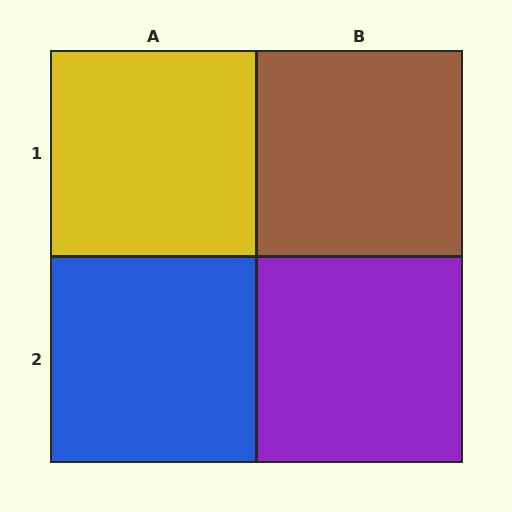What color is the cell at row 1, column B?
Brown.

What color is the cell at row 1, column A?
Yellow.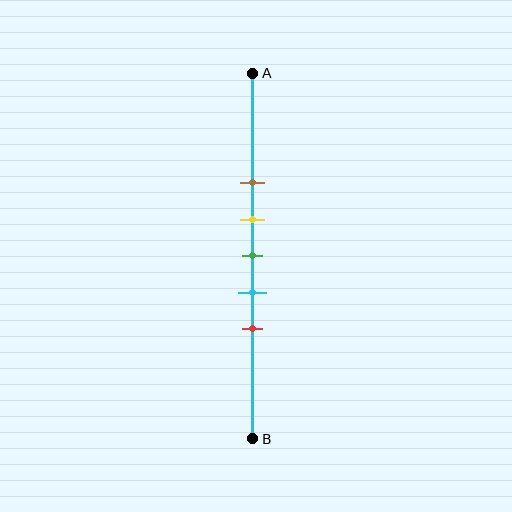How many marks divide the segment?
There are 5 marks dividing the segment.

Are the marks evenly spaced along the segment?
Yes, the marks are approximately evenly spaced.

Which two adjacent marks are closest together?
The yellow and green marks are the closest adjacent pair.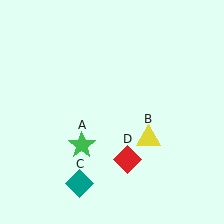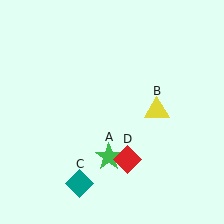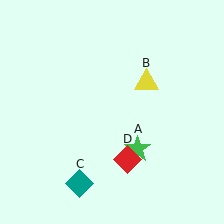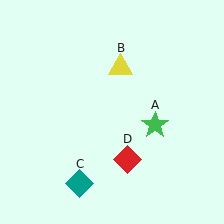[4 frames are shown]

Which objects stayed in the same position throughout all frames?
Teal diamond (object C) and red diamond (object D) remained stationary.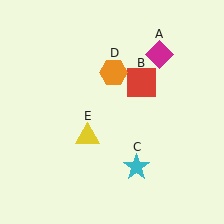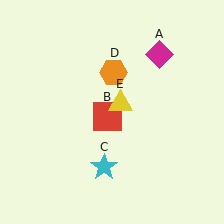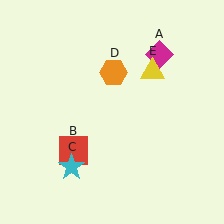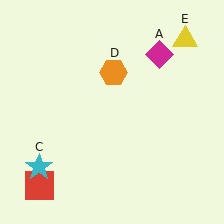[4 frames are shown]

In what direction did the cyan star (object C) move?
The cyan star (object C) moved left.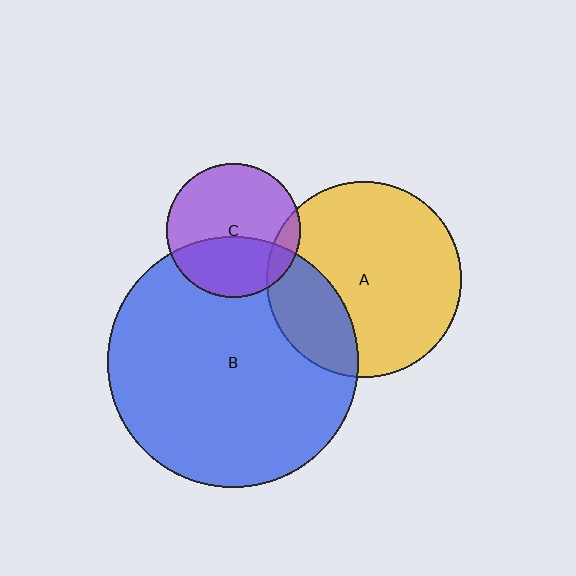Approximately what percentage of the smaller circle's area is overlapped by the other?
Approximately 25%.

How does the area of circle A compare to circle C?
Approximately 2.1 times.